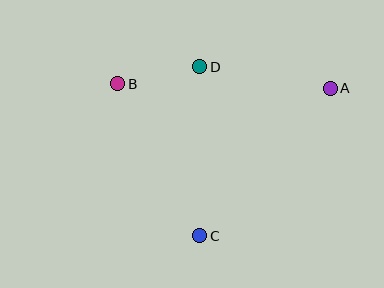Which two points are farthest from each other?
Points A and B are farthest from each other.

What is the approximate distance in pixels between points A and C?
The distance between A and C is approximately 197 pixels.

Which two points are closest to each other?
Points B and D are closest to each other.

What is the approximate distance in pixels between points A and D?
The distance between A and D is approximately 133 pixels.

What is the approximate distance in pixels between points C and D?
The distance between C and D is approximately 169 pixels.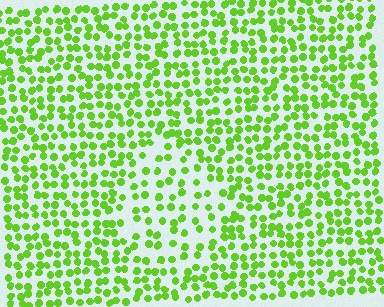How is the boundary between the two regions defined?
The boundary is defined by a change in element density (approximately 1.7x ratio). All elements are the same color, size, and shape.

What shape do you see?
I see a diamond.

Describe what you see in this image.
The image contains small lime elements arranged at two different densities. A diamond-shaped region is visible where the elements are less densely packed than the surrounding area.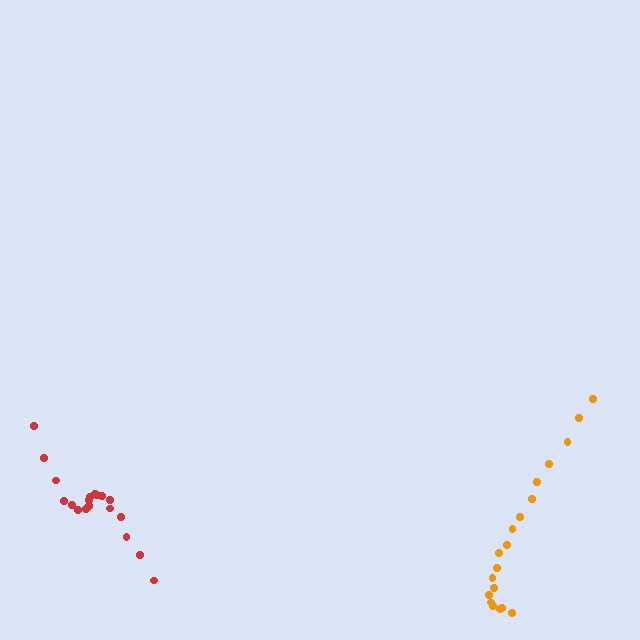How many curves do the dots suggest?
There are 2 distinct paths.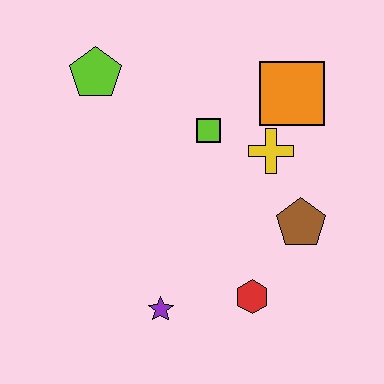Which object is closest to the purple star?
The red hexagon is closest to the purple star.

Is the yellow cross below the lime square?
Yes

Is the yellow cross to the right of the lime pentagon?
Yes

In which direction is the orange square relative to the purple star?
The orange square is above the purple star.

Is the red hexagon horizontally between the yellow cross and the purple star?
Yes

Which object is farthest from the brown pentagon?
The lime pentagon is farthest from the brown pentagon.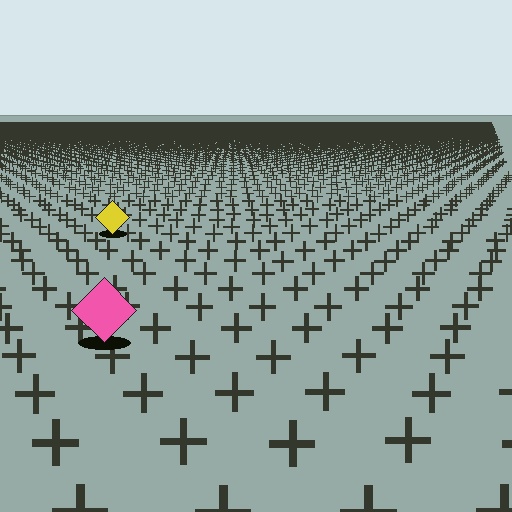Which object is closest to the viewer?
The pink diamond is closest. The texture marks near it are larger and more spread out.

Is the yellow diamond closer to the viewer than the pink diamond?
No. The pink diamond is closer — you can tell from the texture gradient: the ground texture is coarser near it.